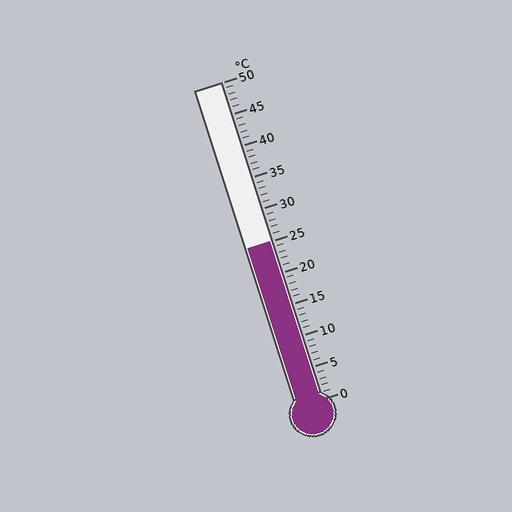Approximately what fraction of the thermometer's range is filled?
The thermometer is filled to approximately 50% of its range.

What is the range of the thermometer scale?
The thermometer scale ranges from 0°C to 50°C.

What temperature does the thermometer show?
The thermometer shows approximately 25°C.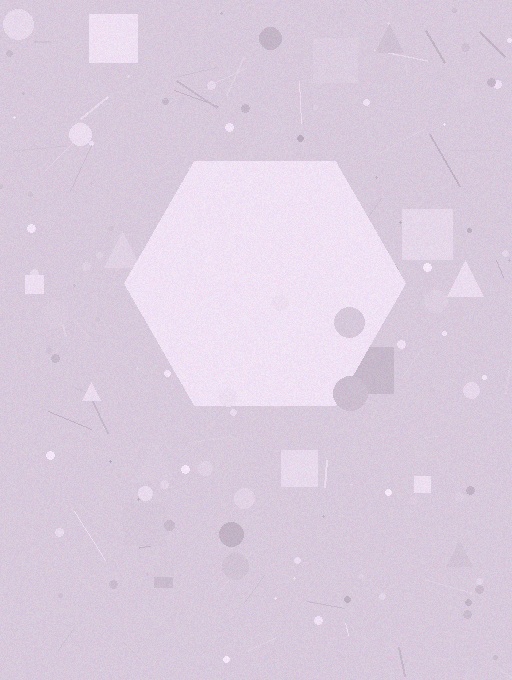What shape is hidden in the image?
A hexagon is hidden in the image.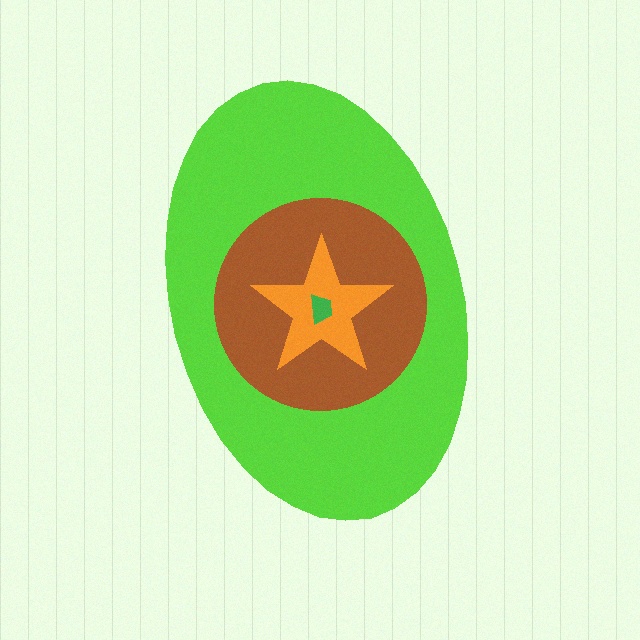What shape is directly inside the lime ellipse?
The brown circle.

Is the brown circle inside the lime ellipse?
Yes.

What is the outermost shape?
The lime ellipse.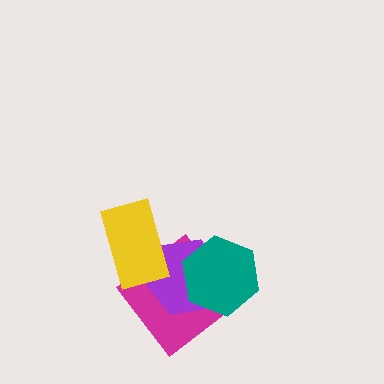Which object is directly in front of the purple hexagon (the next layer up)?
The teal hexagon is directly in front of the purple hexagon.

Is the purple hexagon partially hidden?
Yes, it is partially covered by another shape.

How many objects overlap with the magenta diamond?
3 objects overlap with the magenta diamond.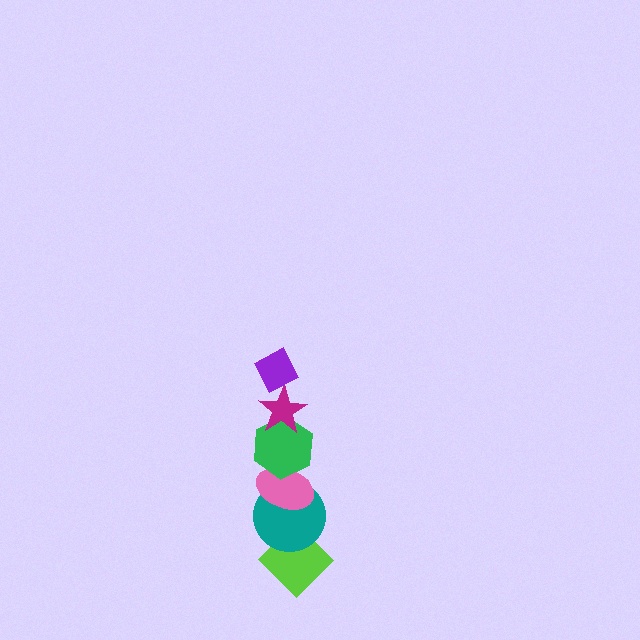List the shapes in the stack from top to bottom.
From top to bottom: the purple diamond, the magenta star, the green hexagon, the pink ellipse, the teal circle, the lime diamond.